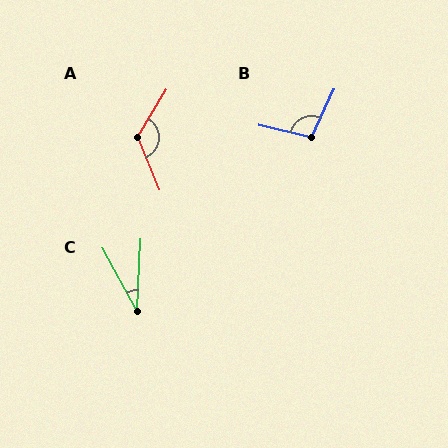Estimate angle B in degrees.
Approximately 102 degrees.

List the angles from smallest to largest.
C (31°), B (102°), A (126°).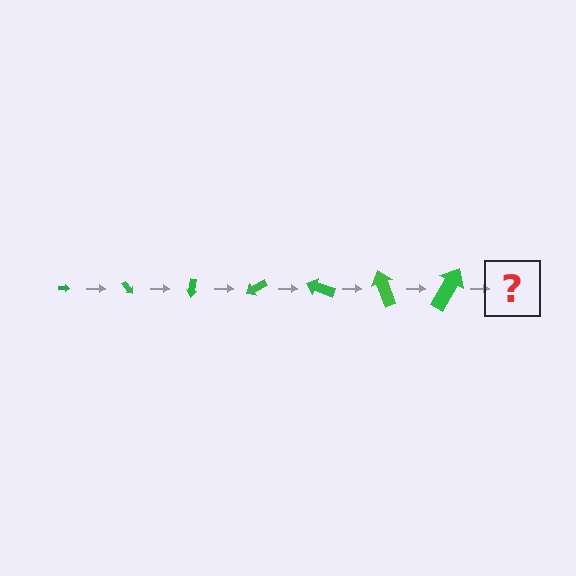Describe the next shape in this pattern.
It should be an arrow, larger than the previous one and rotated 350 degrees from the start.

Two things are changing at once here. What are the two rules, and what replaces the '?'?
The two rules are that the arrow grows larger each step and it rotates 50 degrees each step. The '?' should be an arrow, larger than the previous one and rotated 350 degrees from the start.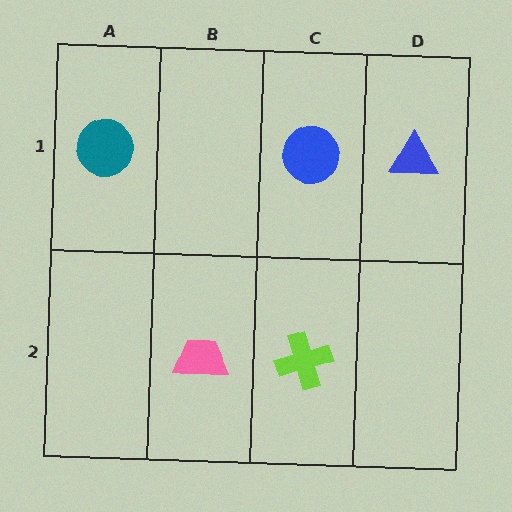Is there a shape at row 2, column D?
No, that cell is empty.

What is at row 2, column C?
A lime cross.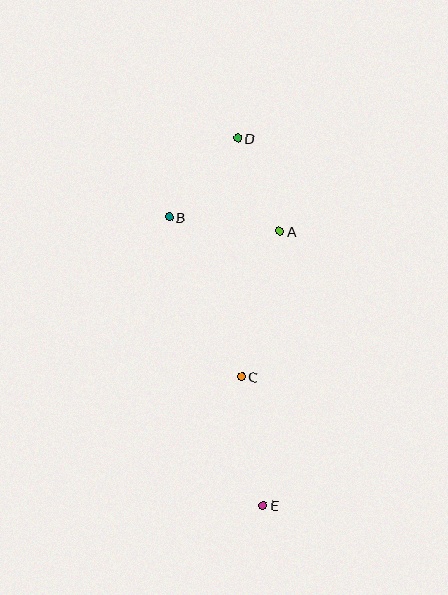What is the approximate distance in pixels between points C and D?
The distance between C and D is approximately 238 pixels.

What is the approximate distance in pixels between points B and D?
The distance between B and D is approximately 105 pixels.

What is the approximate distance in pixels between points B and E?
The distance between B and E is approximately 303 pixels.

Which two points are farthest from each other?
Points D and E are farthest from each other.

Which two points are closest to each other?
Points A and D are closest to each other.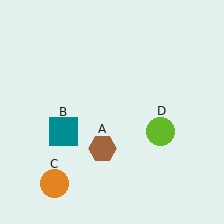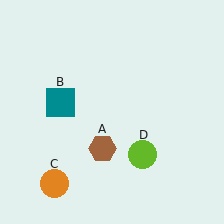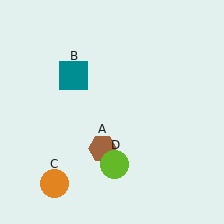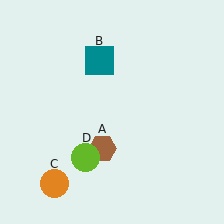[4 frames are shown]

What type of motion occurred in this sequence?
The teal square (object B), lime circle (object D) rotated clockwise around the center of the scene.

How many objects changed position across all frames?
2 objects changed position: teal square (object B), lime circle (object D).